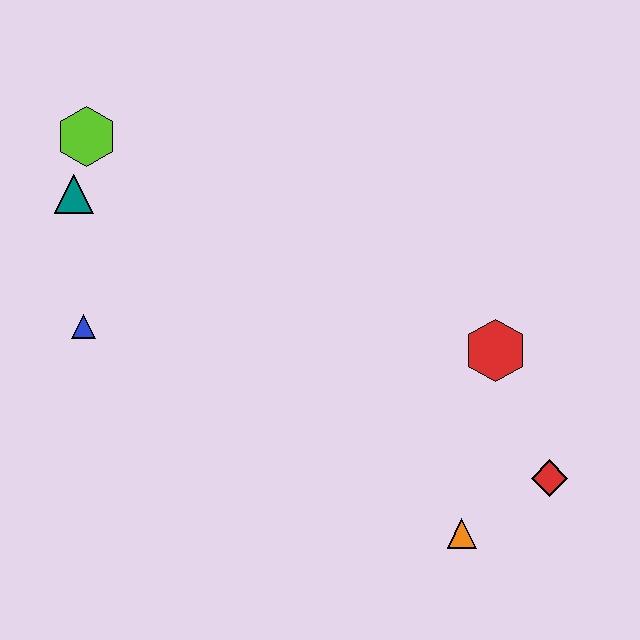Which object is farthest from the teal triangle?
The red diamond is farthest from the teal triangle.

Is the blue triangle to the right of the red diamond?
No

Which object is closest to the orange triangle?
The red diamond is closest to the orange triangle.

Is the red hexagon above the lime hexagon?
No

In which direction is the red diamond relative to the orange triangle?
The red diamond is to the right of the orange triangle.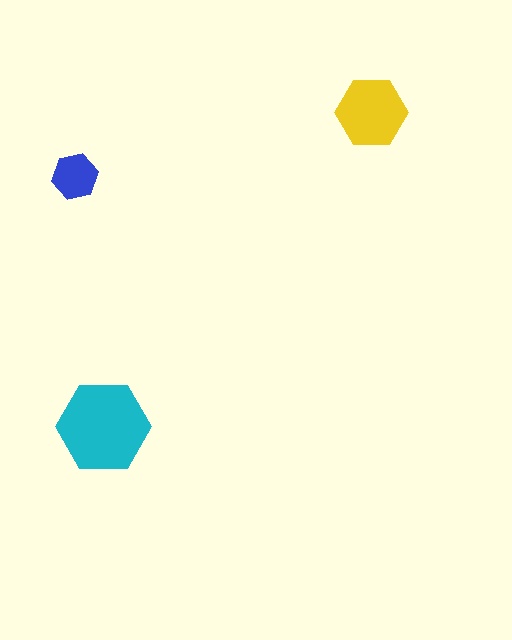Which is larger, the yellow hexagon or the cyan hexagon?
The cyan one.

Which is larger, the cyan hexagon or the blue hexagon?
The cyan one.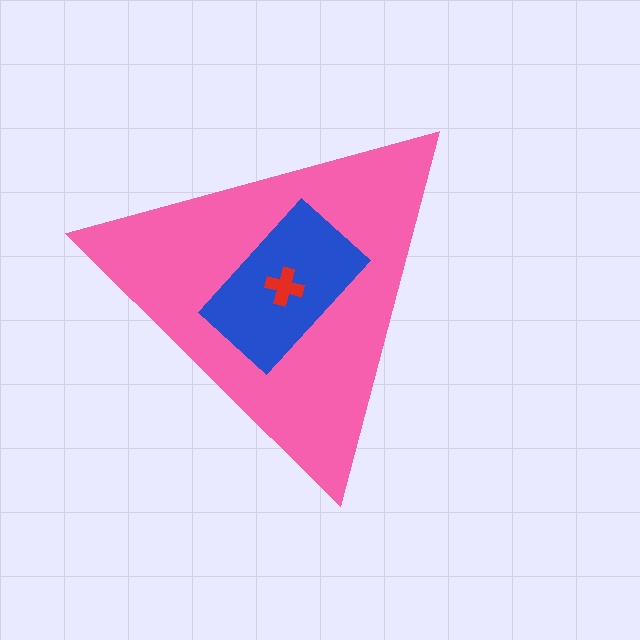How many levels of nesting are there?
3.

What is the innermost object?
The red cross.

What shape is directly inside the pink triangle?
The blue rectangle.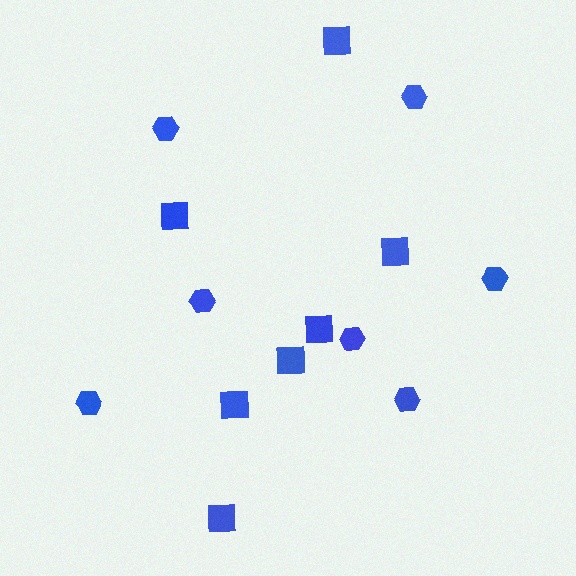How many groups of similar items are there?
There are 2 groups: one group of hexagons (7) and one group of squares (7).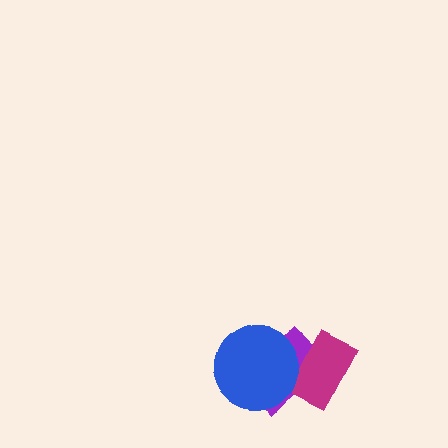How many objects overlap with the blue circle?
2 objects overlap with the blue circle.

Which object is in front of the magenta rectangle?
The blue circle is in front of the magenta rectangle.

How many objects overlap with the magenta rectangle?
2 objects overlap with the magenta rectangle.